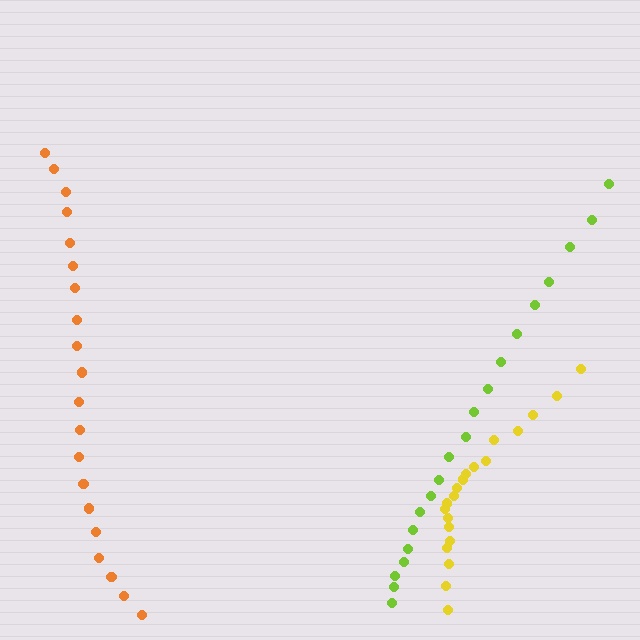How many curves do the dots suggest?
There are 3 distinct paths.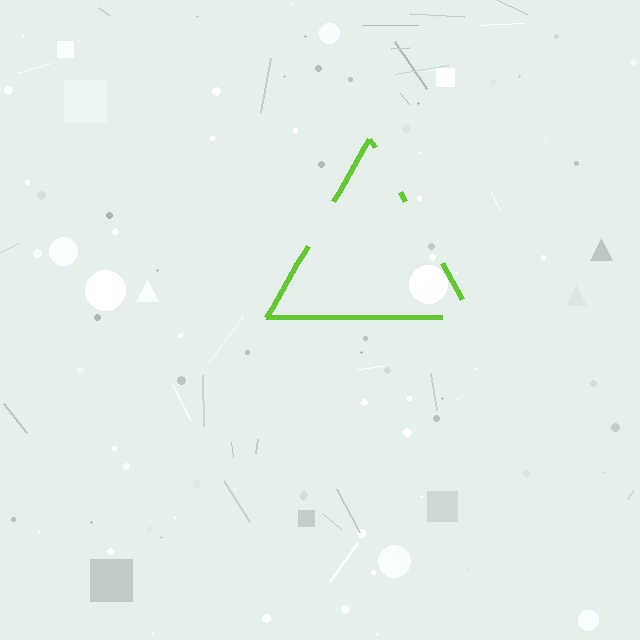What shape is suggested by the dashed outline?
The dashed outline suggests a triangle.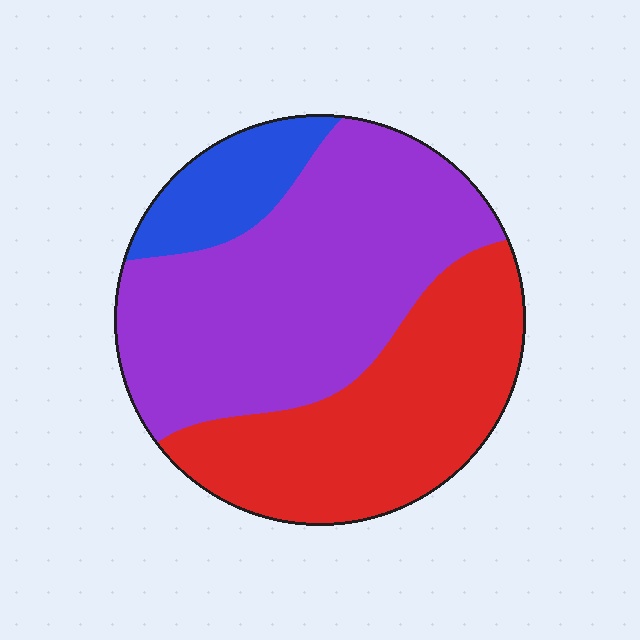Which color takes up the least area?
Blue, at roughly 10%.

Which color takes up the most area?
Purple, at roughly 50%.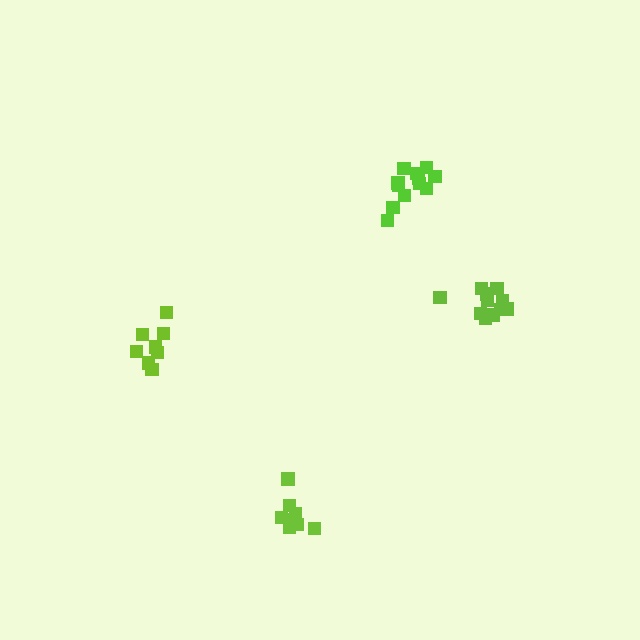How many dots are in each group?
Group 1: 11 dots, Group 2: 8 dots, Group 3: 9 dots, Group 4: 12 dots (40 total).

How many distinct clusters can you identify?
There are 4 distinct clusters.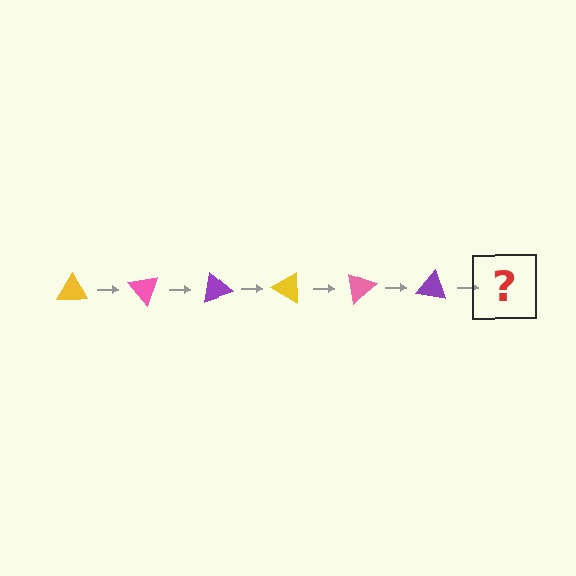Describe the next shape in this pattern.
It should be a yellow triangle, rotated 300 degrees from the start.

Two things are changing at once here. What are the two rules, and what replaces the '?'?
The two rules are that it rotates 50 degrees each step and the color cycles through yellow, pink, and purple. The '?' should be a yellow triangle, rotated 300 degrees from the start.